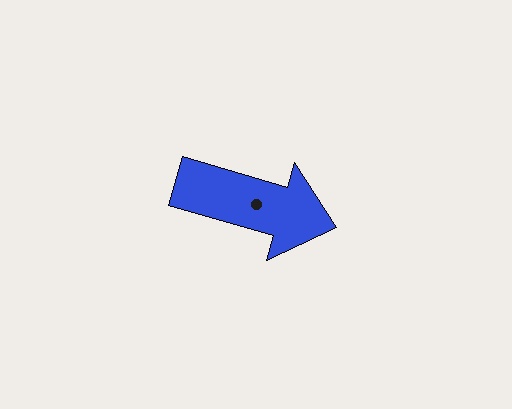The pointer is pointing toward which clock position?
Roughly 4 o'clock.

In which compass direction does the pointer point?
East.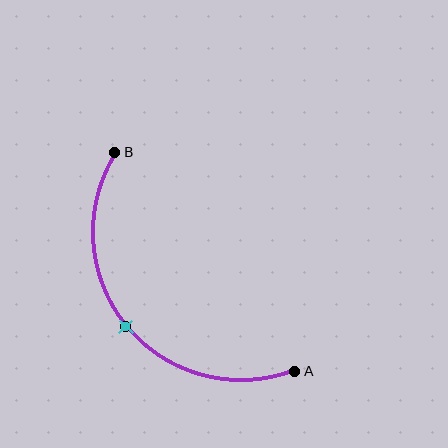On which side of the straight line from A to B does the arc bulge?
The arc bulges below and to the left of the straight line connecting A and B.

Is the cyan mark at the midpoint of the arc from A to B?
Yes. The cyan mark lies on the arc at equal arc-length from both A and B — it is the arc midpoint.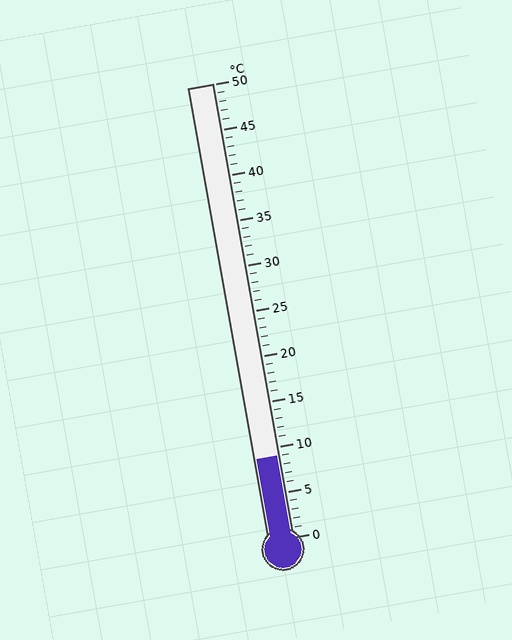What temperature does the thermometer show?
The thermometer shows approximately 9°C.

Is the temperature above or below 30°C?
The temperature is below 30°C.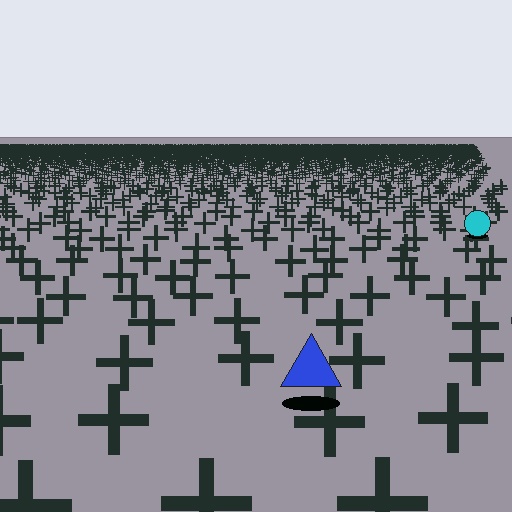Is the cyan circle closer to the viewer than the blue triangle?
No. The blue triangle is closer — you can tell from the texture gradient: the ground texture is coarser near it.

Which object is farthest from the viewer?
The cyan circle is farthest from the viewer. It appears smaller and the ground texture around it is denser.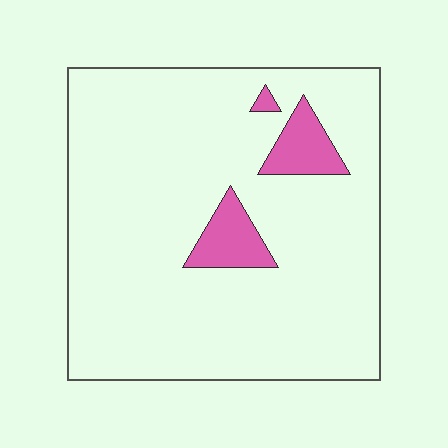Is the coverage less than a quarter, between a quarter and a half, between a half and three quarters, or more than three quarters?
Less than a quarter.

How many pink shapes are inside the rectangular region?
3.